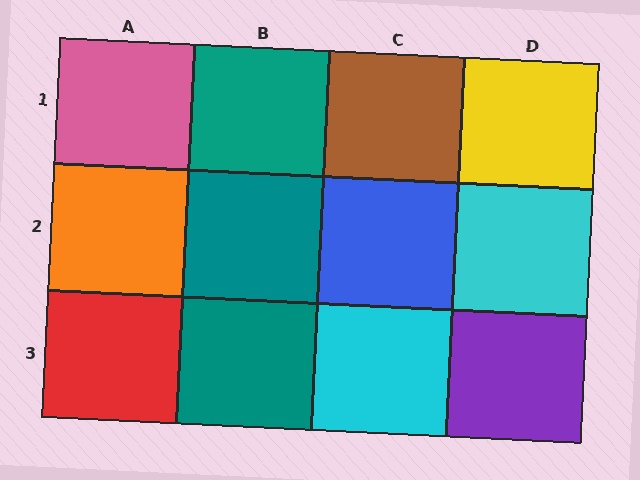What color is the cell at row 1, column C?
Brown.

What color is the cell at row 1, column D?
Yellow.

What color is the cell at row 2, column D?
Cyan.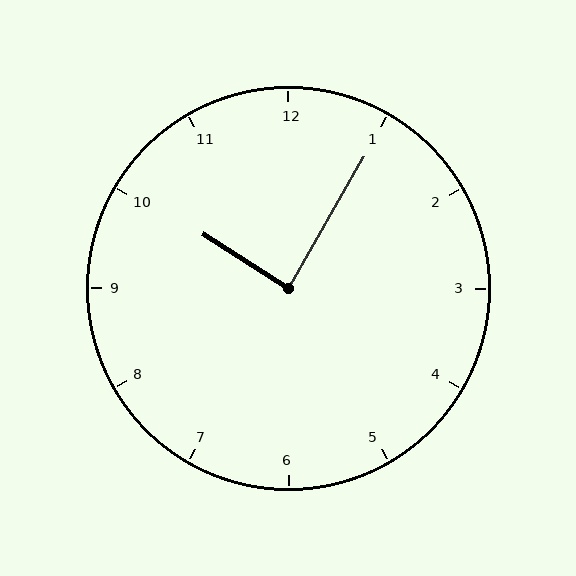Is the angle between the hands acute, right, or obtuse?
It is right.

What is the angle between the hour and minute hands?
Approximately 88 degrees.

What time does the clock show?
10:05.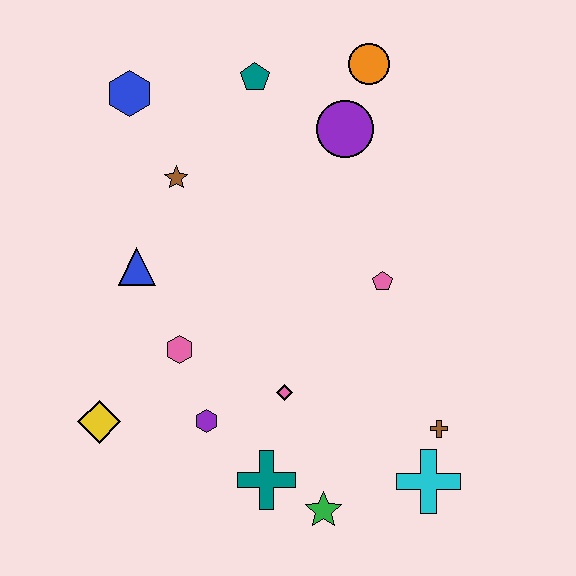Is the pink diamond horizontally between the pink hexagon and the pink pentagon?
Yes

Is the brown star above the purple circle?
No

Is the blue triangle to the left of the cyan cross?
Yes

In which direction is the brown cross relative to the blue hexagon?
The brown cross is below the blue hexagon.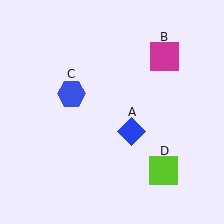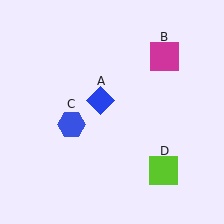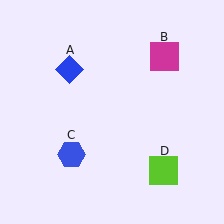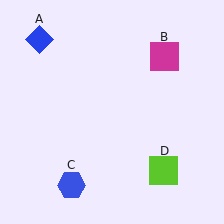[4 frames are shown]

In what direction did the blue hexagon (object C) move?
The blue hexagon (object C) moved down.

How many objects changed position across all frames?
2 objects changed position: blue diamond (object A), blue hexagon (object C).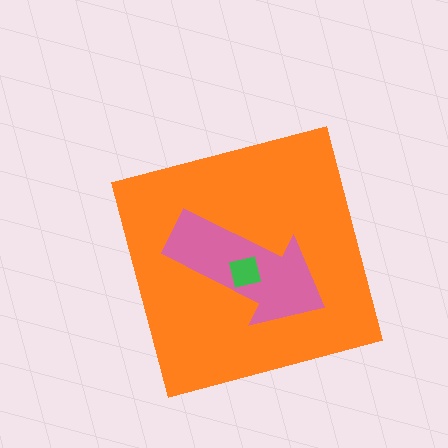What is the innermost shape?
The green square.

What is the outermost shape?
The orange square.